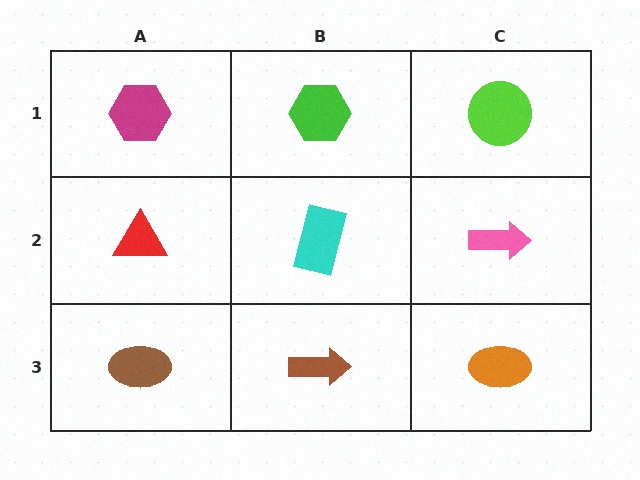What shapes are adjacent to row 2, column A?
A magenta hexagon (row 1, column A), a brown ellipse (row 3, column A), a cyan rectangle (row 2, column B).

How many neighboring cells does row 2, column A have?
3.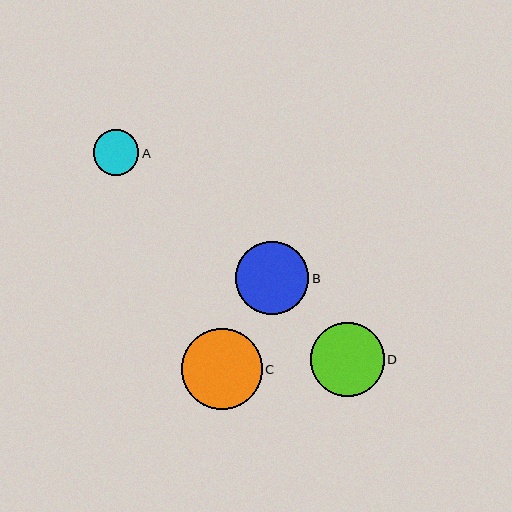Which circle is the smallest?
Circle A is the smallest with a size of approximately 46 pixels.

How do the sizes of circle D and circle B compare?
Circle D and circle B are approximately the same size.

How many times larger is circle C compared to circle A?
Circle C is approximately 1.8 times the size of circle A.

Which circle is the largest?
Circle C is the largest with a size of approximately 81 pixels.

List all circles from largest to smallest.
From largest to smallest: C, D, B, A.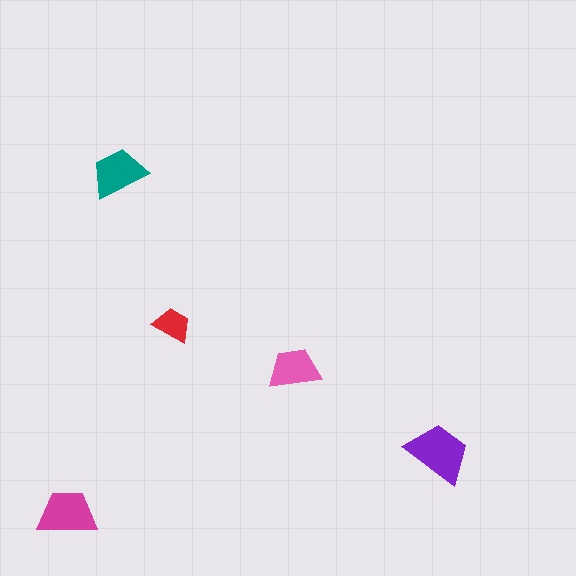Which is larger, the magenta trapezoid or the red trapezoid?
The magenta one.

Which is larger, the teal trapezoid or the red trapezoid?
The teal one.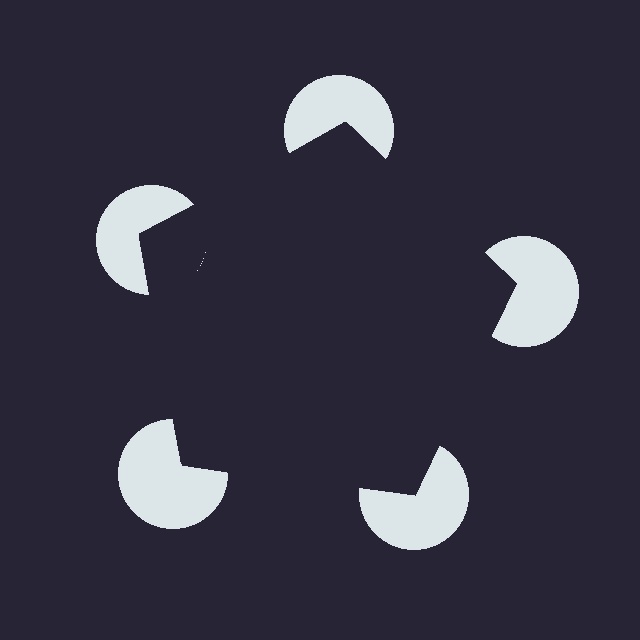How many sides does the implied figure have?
5 sides.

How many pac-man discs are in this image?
There are 5 — one at each vertex of the illusory pentagon.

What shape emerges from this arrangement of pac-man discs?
An illusory pentagon — its edges are inferred from the aligned wedge cuts in the pac-man discs, not physically drawn.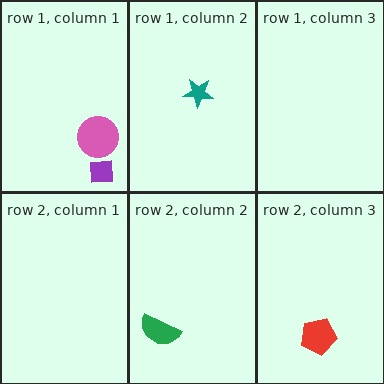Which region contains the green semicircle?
The row 2, column 2 region.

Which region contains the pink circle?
The row 1, column 1 region.